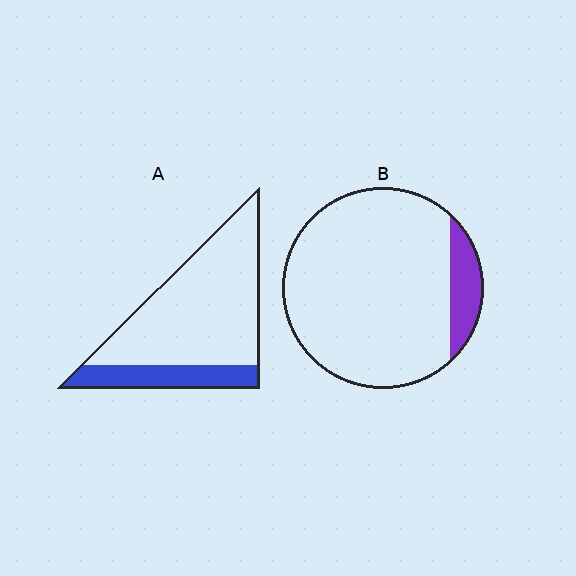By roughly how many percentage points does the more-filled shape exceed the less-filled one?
By roughly 10 percentage points (A over B).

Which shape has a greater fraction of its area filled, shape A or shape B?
Shape A.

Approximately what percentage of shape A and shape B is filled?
A is approximately 20% and B is approximately 10%.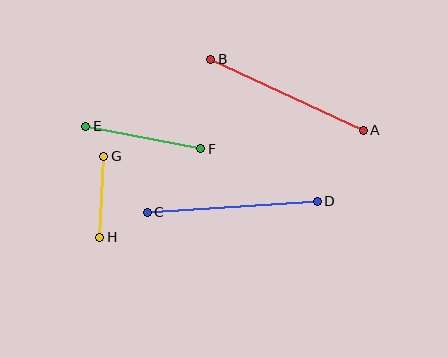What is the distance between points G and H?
The distance is approximately 81 pixels.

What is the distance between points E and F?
The distance is approximately 117 pixels.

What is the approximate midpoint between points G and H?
The midpoint is at approximately (102, 197) pixels.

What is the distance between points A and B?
The distance is approximately 168 pixels.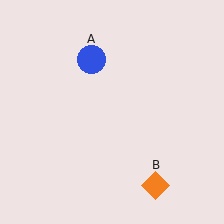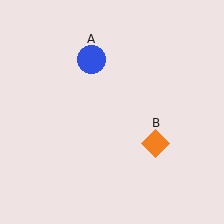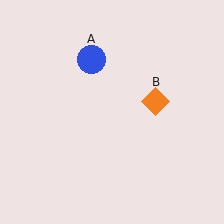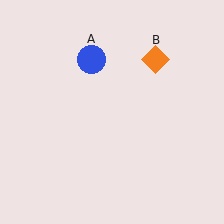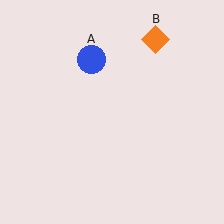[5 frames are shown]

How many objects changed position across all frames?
1 object changed position: orange diamond (object B).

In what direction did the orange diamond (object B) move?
The orange diamond (object B) moved up.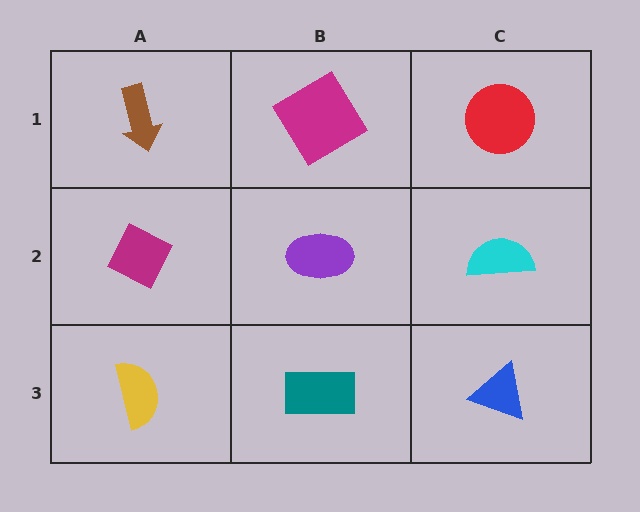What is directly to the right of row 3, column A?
A teal rectangle.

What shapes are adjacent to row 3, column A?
A magenta diamond (row 2, column A), a teal rectangle (row 3, column B).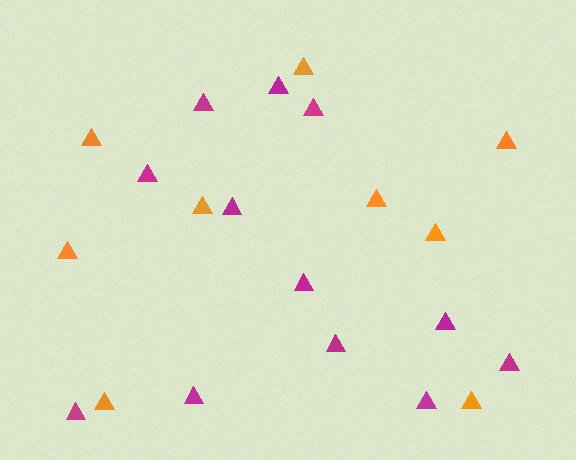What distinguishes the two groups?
There are 2 groups: one group of orange triangles (9) and one group of magenta triangles (12).